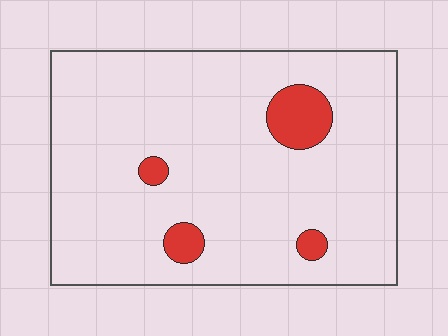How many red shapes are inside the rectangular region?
4.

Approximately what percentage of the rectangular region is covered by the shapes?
Approximately 10%.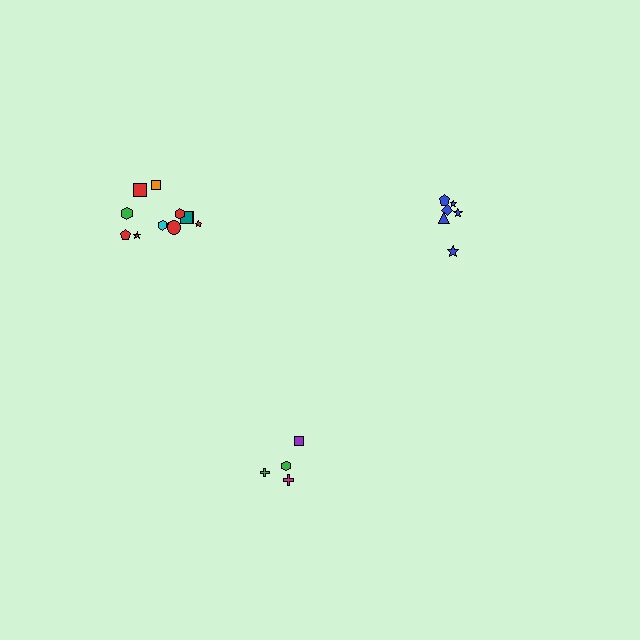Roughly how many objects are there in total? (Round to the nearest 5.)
Roughly 20 objects in total.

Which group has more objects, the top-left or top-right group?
The top-left group.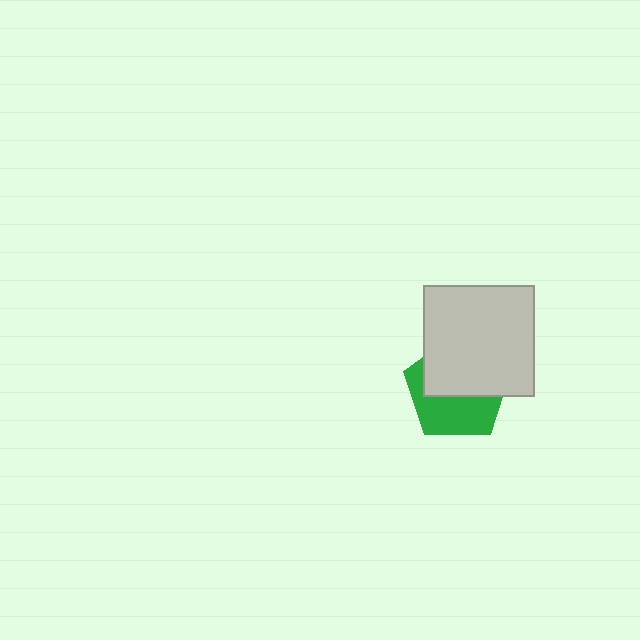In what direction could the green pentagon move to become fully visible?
The green pentagon could move down. That would shift it out from behind the light gray square entirely.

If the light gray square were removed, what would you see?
You would see the complete green pentagon.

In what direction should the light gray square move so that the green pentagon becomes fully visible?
The light gray square should move up. That is the shortest direction to clear the overlap and leave the green pentagon fully visible.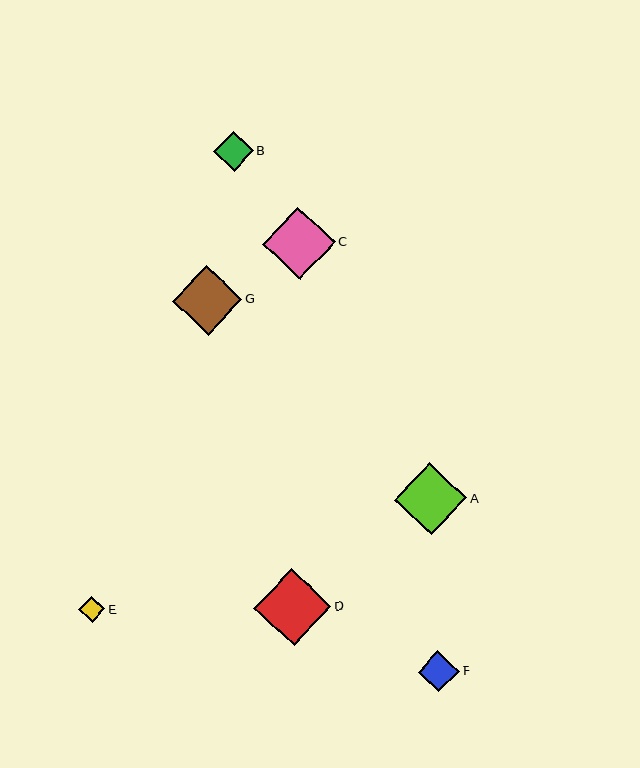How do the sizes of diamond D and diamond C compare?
Diamond D and diamond C are approximately the same size.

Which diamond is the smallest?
Diamond E is the smallest with a size of approximately 27 pixels.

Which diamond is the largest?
Diamond D is the largest with a size of approximately 77 pixels.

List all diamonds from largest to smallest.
From largest to smallest: D, C, A, G, F, B, E.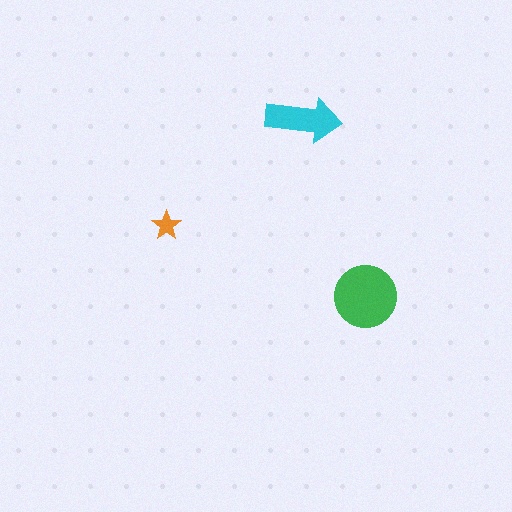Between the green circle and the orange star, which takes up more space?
The green circle.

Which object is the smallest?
The orange star.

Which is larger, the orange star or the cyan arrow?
The cyan arrow.